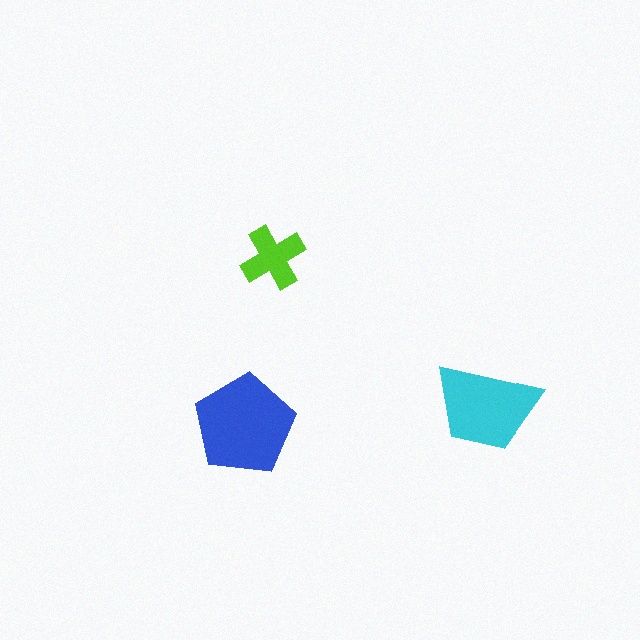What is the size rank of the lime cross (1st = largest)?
3rd.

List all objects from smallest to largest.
The lime cross, the cyan trapezoid, the blue pentagon.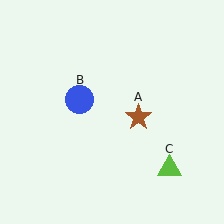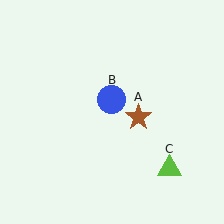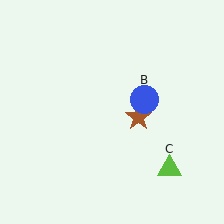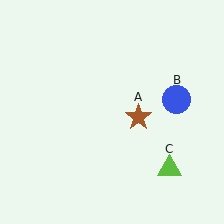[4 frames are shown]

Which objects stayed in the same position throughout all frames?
Brown star (object A) and lime triangle (object C) remained stationary.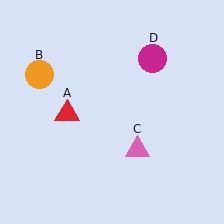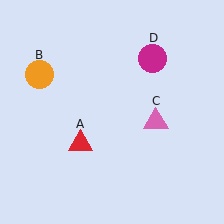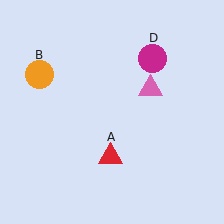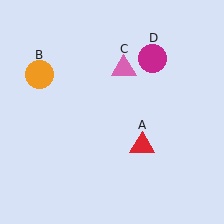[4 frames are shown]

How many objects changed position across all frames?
2 objects changed position: red triangle (object A), pink triangle (object C).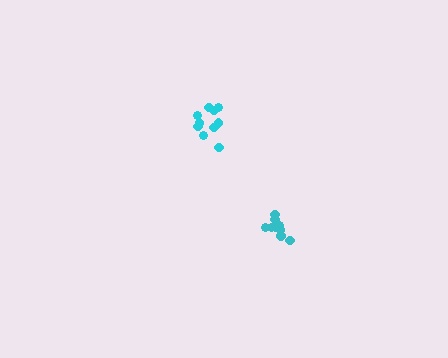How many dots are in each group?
Group 1: 10 dots, Group 2: 10 dots (20 total).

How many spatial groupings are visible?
There are 2 spatial groupings.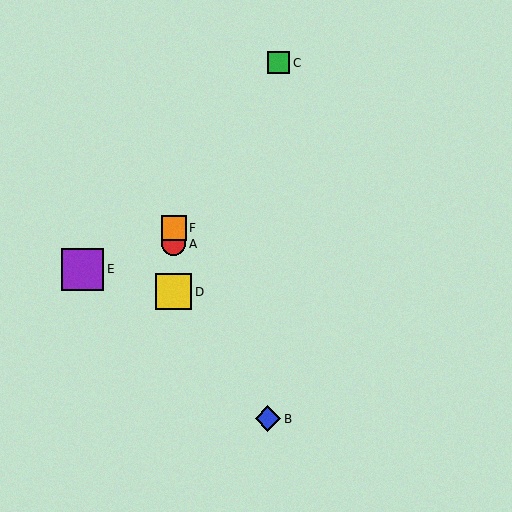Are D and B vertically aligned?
No, D is at x≈174 and B is at x≈268.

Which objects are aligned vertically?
Objects A, D, F are aligned vertically.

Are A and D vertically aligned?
Yes, both are at x≈174.